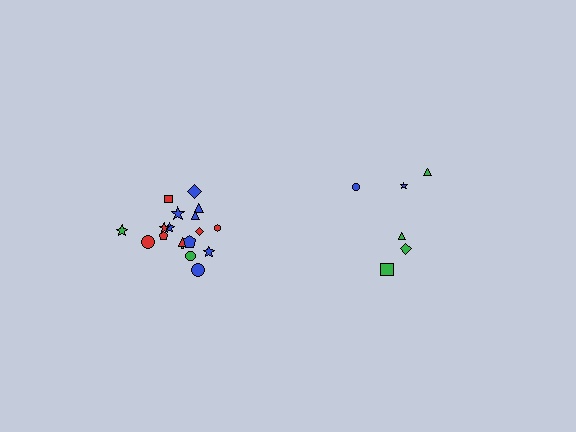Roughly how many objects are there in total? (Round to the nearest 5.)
Roughly 25 objects in total.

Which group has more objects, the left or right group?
The left group.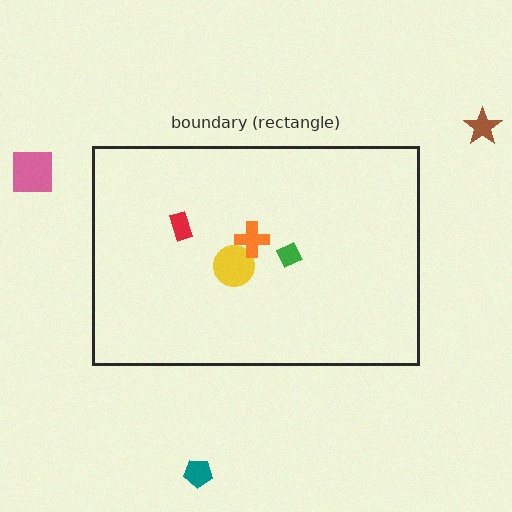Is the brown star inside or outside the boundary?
Outside.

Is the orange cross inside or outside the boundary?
Inside.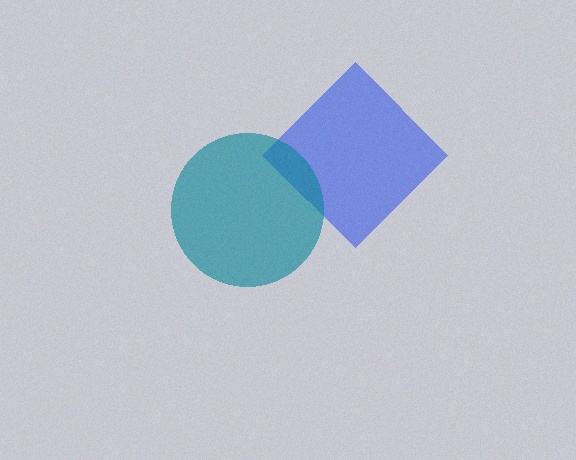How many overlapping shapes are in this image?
There are 2 overlapping shapes in the image.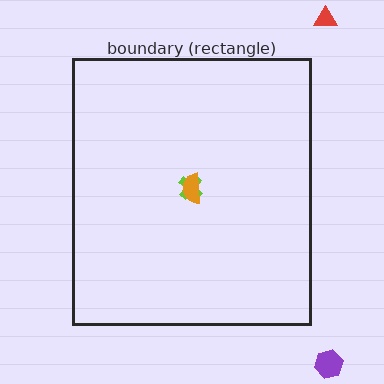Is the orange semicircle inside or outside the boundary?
Inside.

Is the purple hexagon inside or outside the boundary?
Outside.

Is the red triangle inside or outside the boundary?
Outside.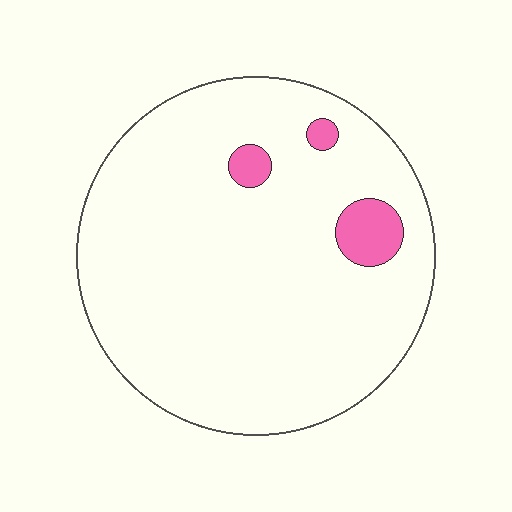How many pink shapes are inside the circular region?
3.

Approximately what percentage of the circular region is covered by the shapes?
Approximately 5%.